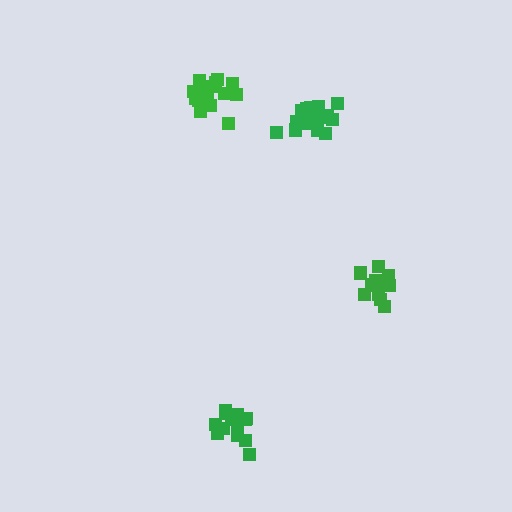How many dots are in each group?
Group 1: 17 dots, Group 2: 17 dots, Group 3: 15 dots, Group 4: 15 dots (64 total).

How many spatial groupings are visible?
There are 4 spatial groupings.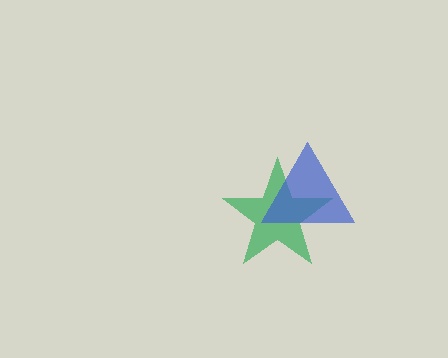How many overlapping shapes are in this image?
There are 2 overlapping shapes in the image.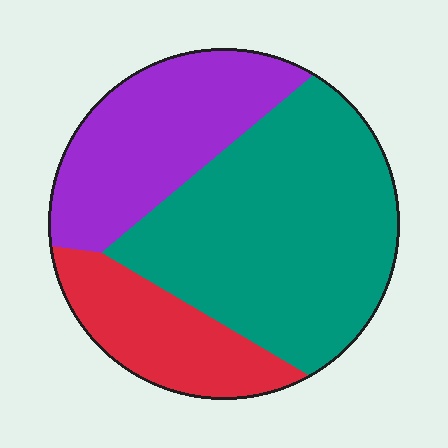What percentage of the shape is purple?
Purple covers 29% of the shape.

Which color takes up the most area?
Teal, at roughly 50%.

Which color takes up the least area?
Red, at roughly 20%.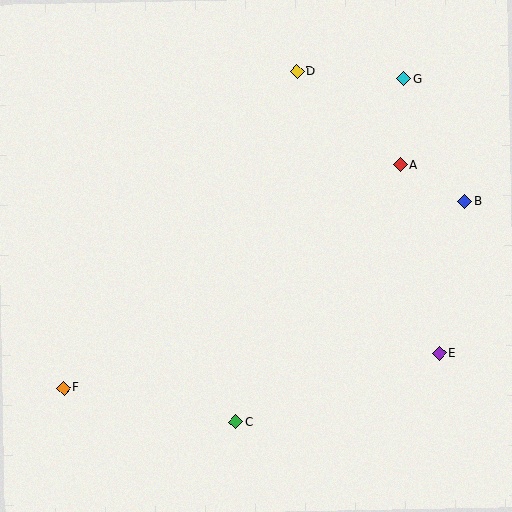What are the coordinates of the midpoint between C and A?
The midpoint between C and A is at (318, 294).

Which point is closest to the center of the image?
Point C at (236, 422) is closest to the center.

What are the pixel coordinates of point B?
Point B is at (465, 201).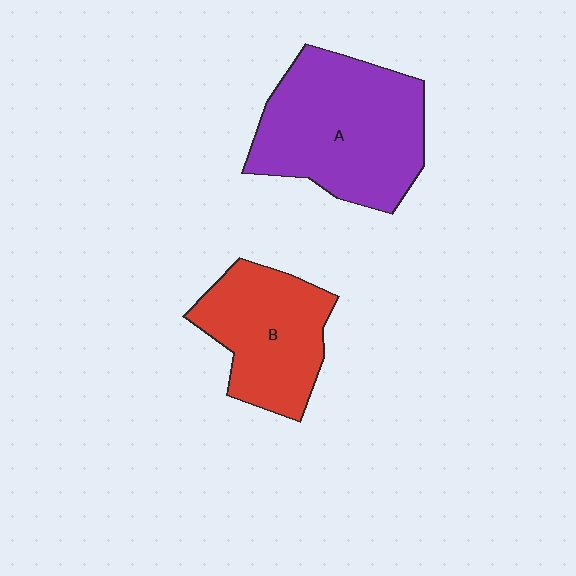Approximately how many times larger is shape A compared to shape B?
Approximately 1.4 times.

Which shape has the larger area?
Shape A (purple).